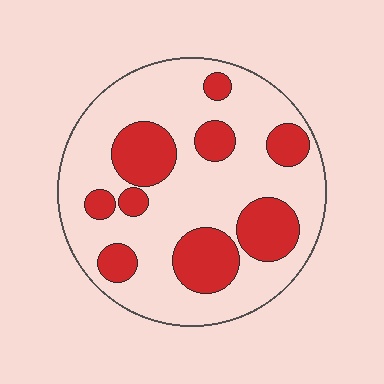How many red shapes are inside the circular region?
9.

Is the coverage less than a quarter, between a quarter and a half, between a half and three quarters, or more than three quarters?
Between a quarter and a half.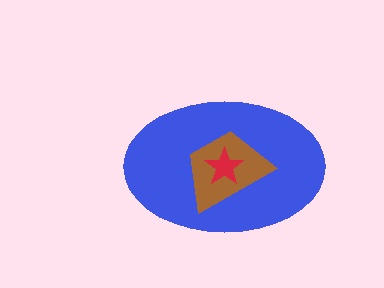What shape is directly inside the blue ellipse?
The brown trapezoid.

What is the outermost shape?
The blue ellipse.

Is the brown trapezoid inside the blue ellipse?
Yes.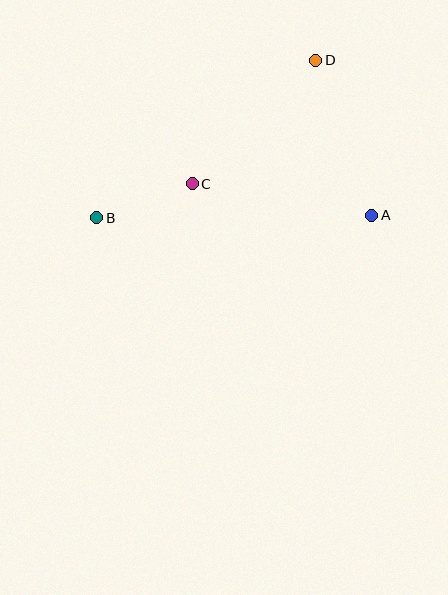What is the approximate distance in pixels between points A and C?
The distance between A and C is approximately 182 pixels.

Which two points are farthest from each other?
Points A and B are farthest from each other.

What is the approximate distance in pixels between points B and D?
The distance between B and D is approximately 270 pixels.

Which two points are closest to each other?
Points B and C are closest to each other.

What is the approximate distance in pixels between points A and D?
The distance between A and D is approximately 165 pixels.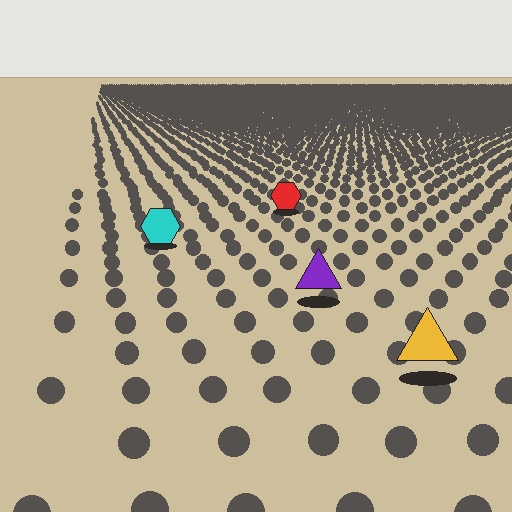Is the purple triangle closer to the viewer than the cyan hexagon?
Yes. The purple triangle is closer — you can tell from the texture gradient: the ground texture is coarser near it.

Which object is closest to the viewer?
The yellow triangle is closest. The texture marks near it are larger and more spread out.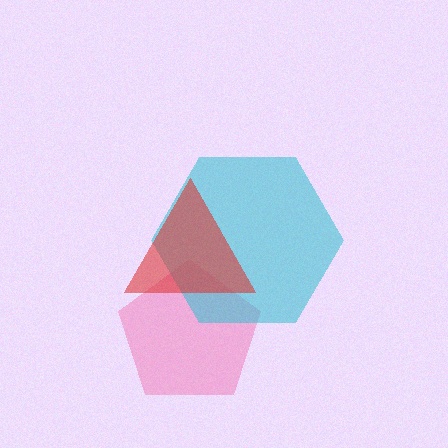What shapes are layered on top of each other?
The layered shapes are: a pink pentagon, a cyan hexagon, a red triangle.